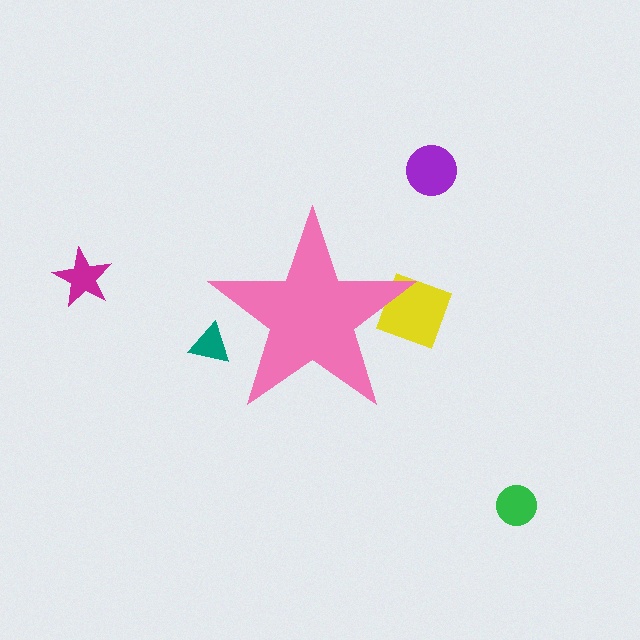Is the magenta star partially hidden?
No, the magenta star is fully visible.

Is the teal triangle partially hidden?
Yes, the teal triangle is partially hidden behind the pink star.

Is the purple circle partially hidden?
No, the purple circle is fully visible.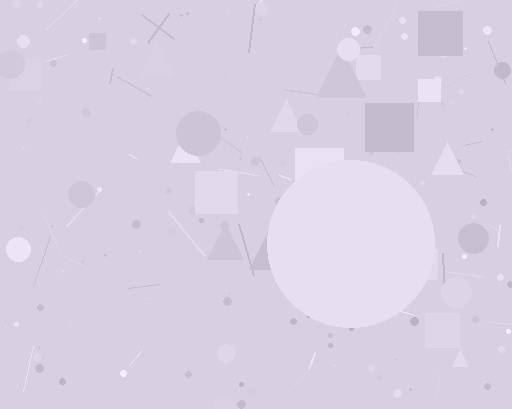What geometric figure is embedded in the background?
A circle is embedded in the background.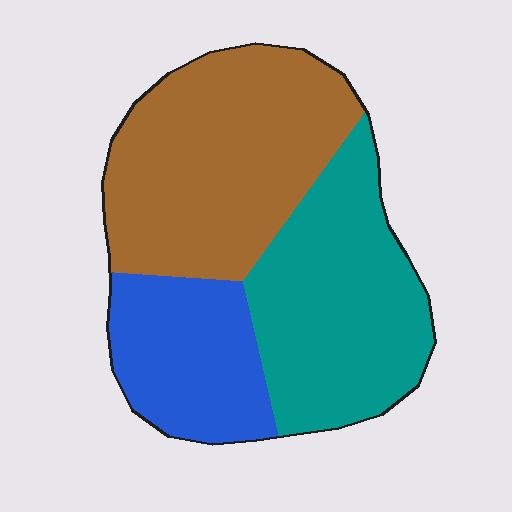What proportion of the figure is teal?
Teal takes up about three eighths (3/8) of the figure.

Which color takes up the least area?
Blue, at roughly 20%.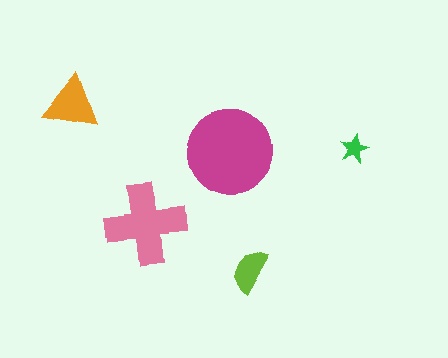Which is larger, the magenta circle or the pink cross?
The magenta circle.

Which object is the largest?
The magenta circle.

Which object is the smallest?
The green star.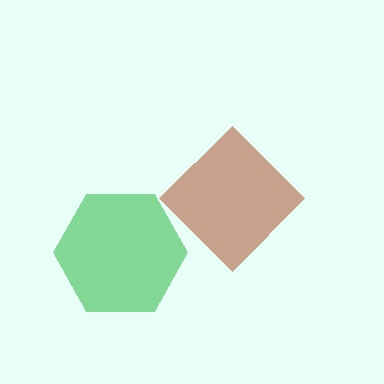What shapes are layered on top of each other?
The layered shapes are: a brown diamond, a green hexagon.